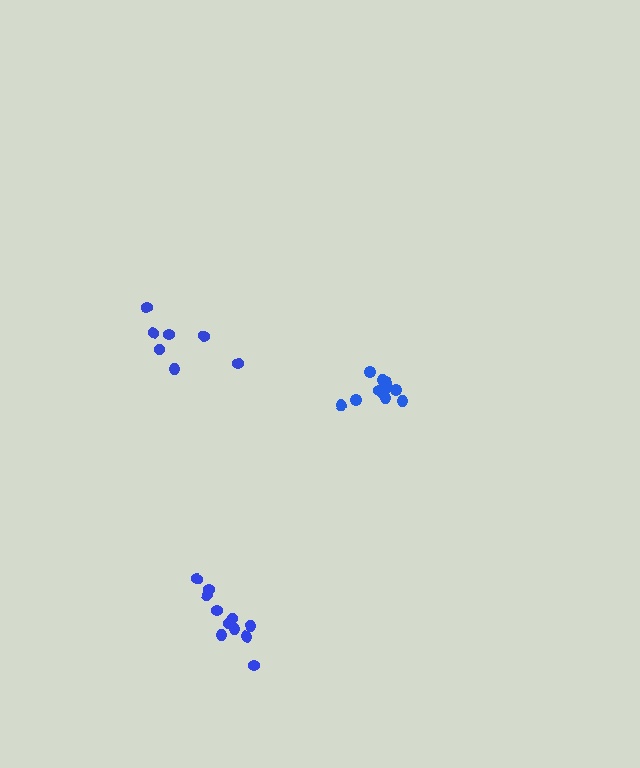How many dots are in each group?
Group 1: 11 dots, Group 2: 7 dots, Group 3: 11 dots (29 total).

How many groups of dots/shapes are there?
There are 3 groups.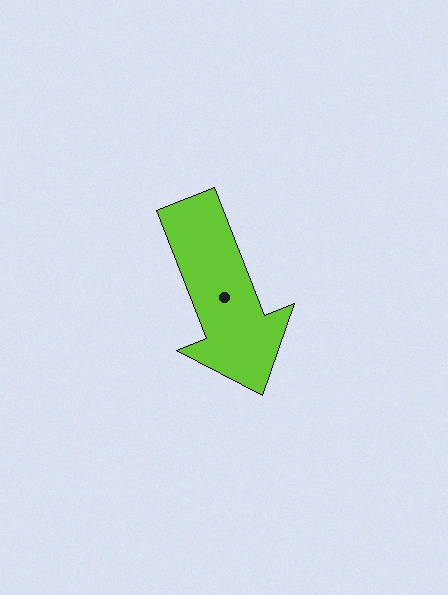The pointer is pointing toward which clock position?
Roughly 5 o'clock.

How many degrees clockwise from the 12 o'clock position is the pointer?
Approximately 159 degrees.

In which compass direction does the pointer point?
South.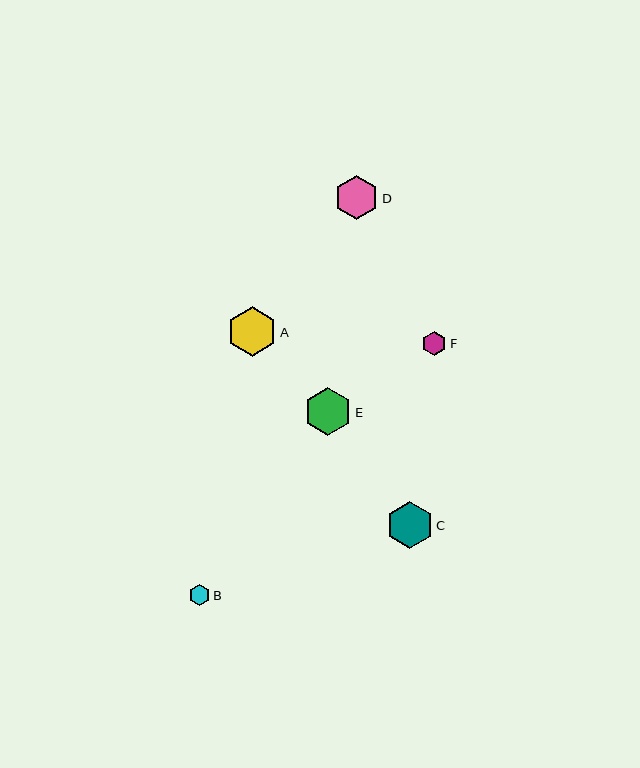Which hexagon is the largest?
Hexagon A is the largest with a size of approximately 49 pixels.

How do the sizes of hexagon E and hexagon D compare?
Hexagon E and hexagon D are approximately the same size.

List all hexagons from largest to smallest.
From largest to smallest: A, E, C, D, F, B.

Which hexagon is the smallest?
Hexagon B is the smallest with a size of approximately 21 pixels.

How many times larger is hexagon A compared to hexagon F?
Hexagon A is approximately 2.0 times the size of hexagon F.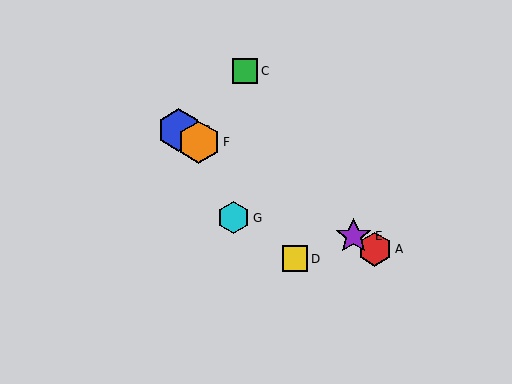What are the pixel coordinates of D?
Object D is at (295, 259).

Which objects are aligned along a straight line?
Objects A, B, E, F are aligned along a straight line.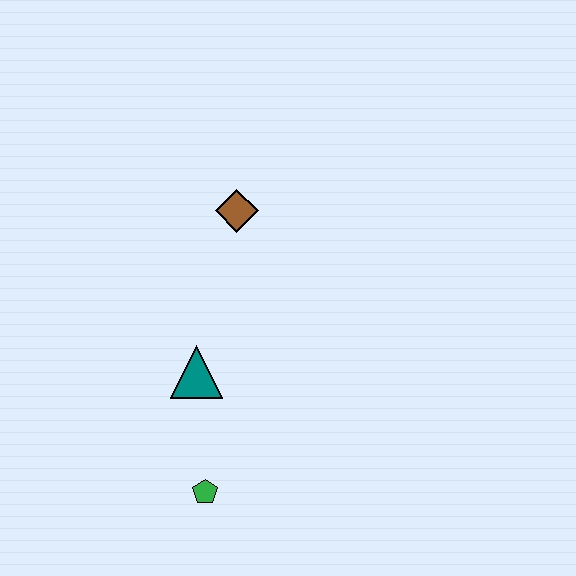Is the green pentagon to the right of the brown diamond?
No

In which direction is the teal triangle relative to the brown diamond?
The teal triangle is below the brown diamond.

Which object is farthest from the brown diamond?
The green pentagon is farthest from the brown diamond.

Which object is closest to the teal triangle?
The green pentagon is closest to the teal triangle.